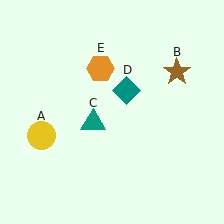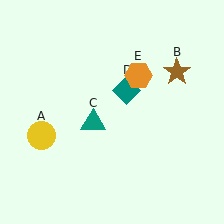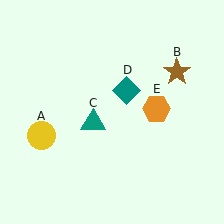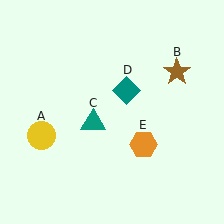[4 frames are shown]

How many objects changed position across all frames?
1 object changed position: orange hexagon (object E).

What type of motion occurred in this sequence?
The orange hexagon (object E) rotated clockwise around the center of the scene.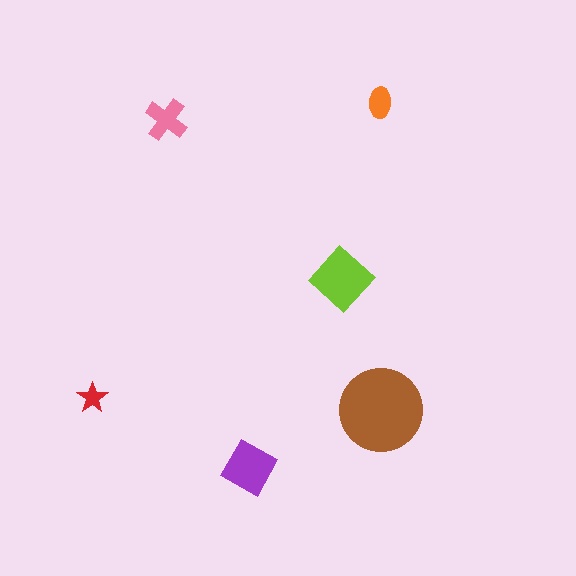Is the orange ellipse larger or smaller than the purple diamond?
Smaller.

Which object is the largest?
The brown circle.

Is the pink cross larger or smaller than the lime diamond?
Smaller.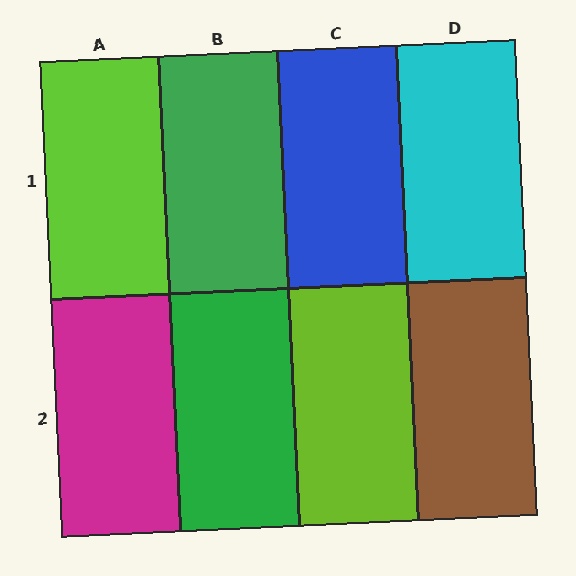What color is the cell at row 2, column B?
Green.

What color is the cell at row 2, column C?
Lime.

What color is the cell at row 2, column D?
Brown.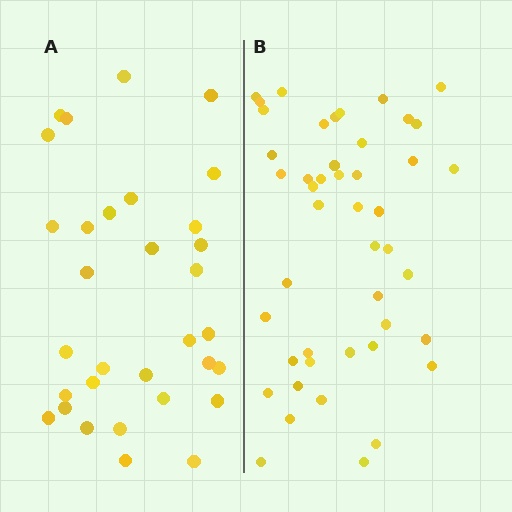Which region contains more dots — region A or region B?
Region B (the right region) has more dots.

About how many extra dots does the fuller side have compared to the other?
Region B has approximately 15 more dots than region A.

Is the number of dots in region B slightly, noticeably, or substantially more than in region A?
Region B has noticeably more, but not dramatically so. The ratio is roughly 1.4 to 1.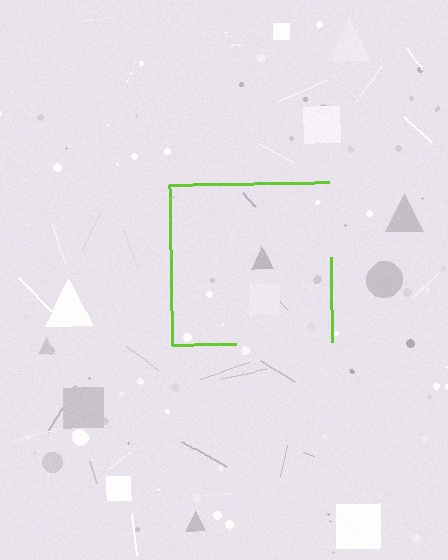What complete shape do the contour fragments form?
The contour fragments form a square.